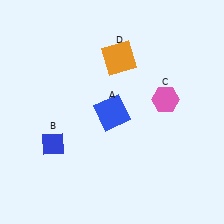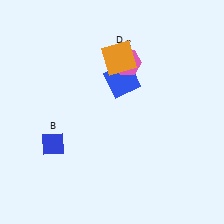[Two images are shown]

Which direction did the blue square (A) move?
The blue square (A) moved up.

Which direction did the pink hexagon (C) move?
The pink hexagon (C) moved left.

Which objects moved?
The objects that moved are: the blue square (A), the pink hexagon (C).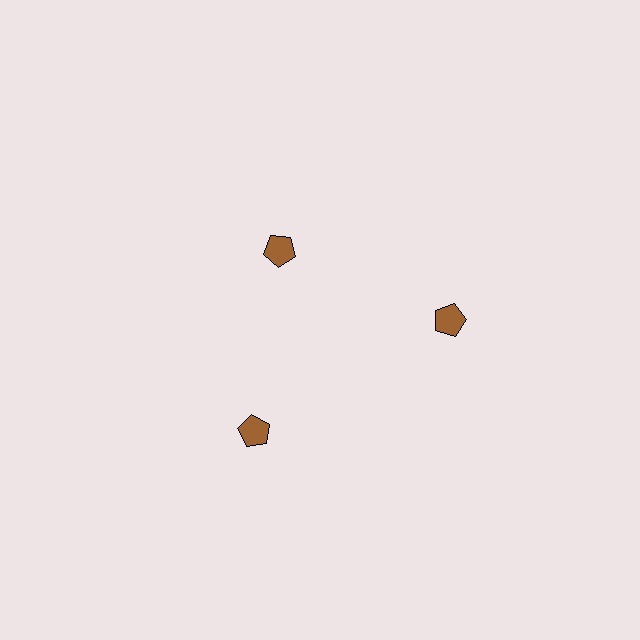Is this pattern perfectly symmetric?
No. The 3 brown pentagons are arranged in a ring, but one element near the 11 o'clock position is pulled inward toward the center, breaking the 3-fold rotational symmetry.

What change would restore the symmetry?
The symmetry would be restored by moving it outward, back onto the ring so that all 3 pentagons sit at equal angles and equal distance from the center.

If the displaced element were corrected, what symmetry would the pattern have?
It would have 3-fold rotational symmetry — the pattern would map onto itself every 120 degrees.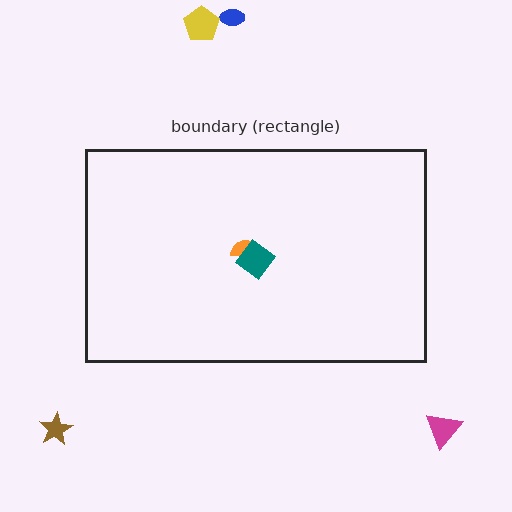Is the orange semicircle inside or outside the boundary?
Inside.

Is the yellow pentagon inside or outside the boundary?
Outside.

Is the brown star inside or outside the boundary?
Outside.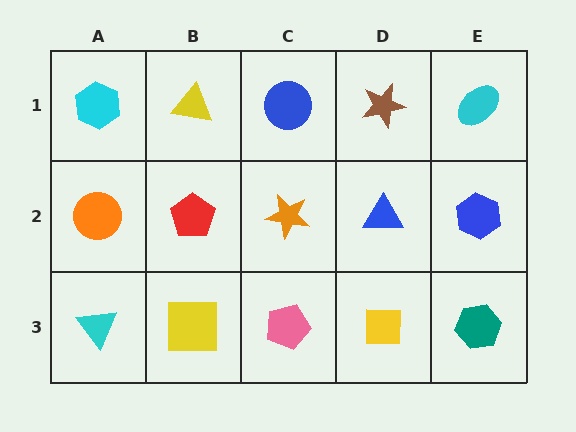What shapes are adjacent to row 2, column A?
A cyan hexagon (row 1, column A), a cyan triangle (row 3, column A), a red pentagon (row 2, column B).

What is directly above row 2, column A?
A cyan hexagon.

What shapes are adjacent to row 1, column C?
An orange star (row 2, column C), a yellow triangle (row 1, column B), a brown star (row 1, column D).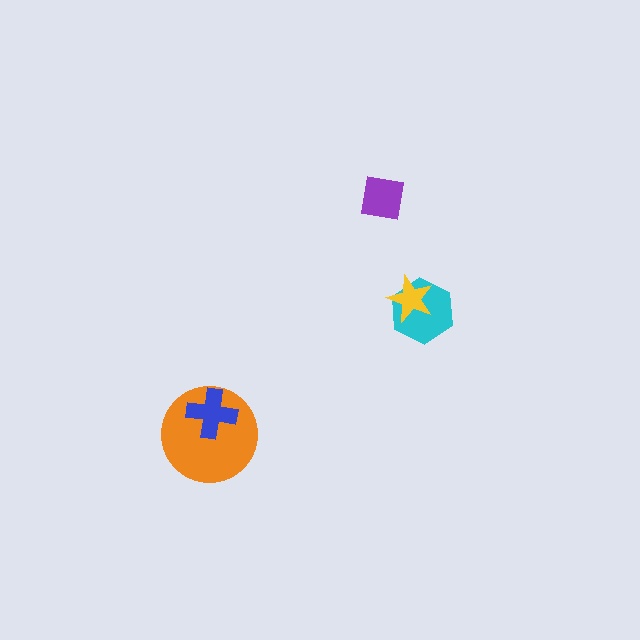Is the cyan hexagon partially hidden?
Yes, it is partially covered by another shape.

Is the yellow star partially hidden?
No, no other shape covers it.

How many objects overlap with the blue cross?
1 object overlaps with the blue cross.